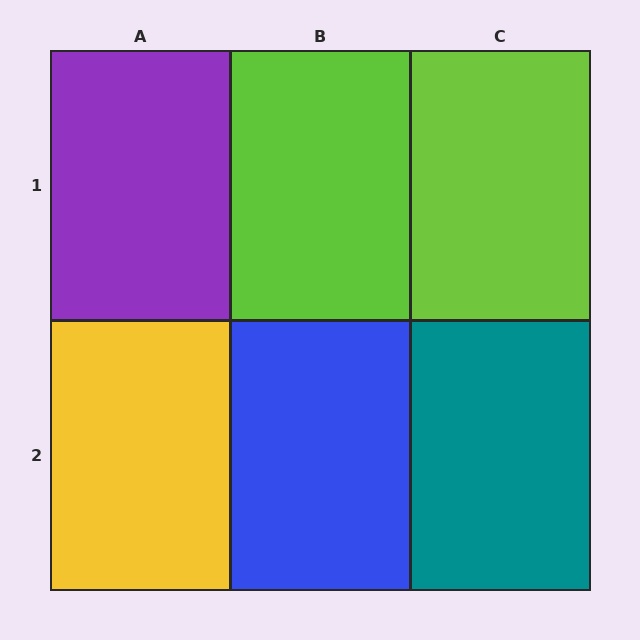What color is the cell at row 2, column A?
Yellow.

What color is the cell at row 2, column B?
Blue.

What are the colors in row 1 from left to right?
Purple, lime, lime.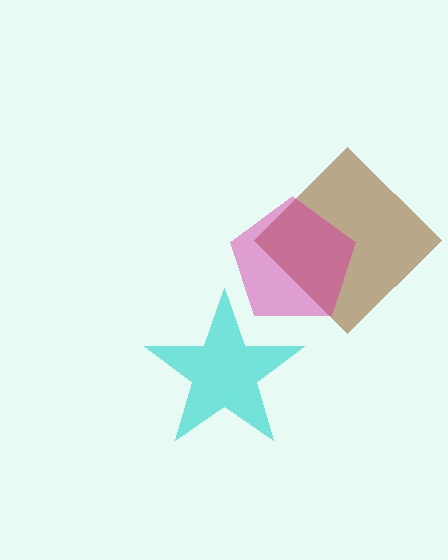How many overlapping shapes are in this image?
There are 3 overlapping shapes in the image.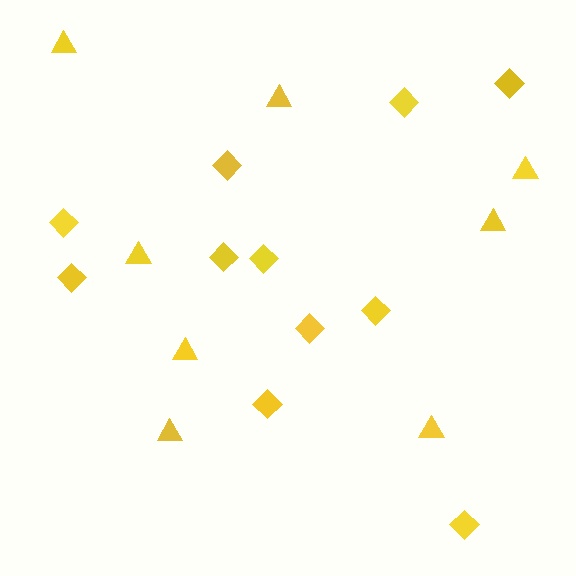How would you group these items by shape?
There are 2 groups: one group of triangles (8) and one group of diamonds (11).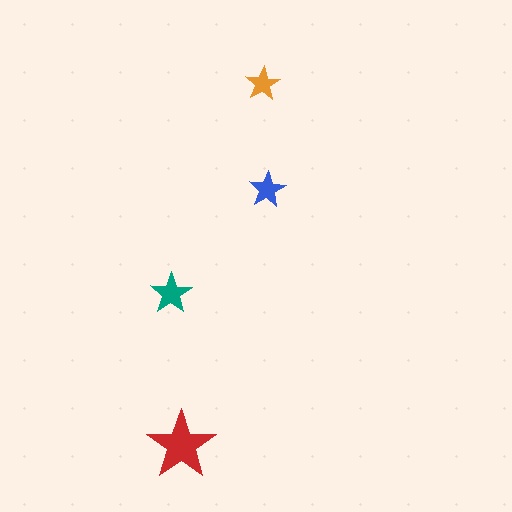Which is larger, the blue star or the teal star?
The teal one.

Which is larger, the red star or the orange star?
The red one.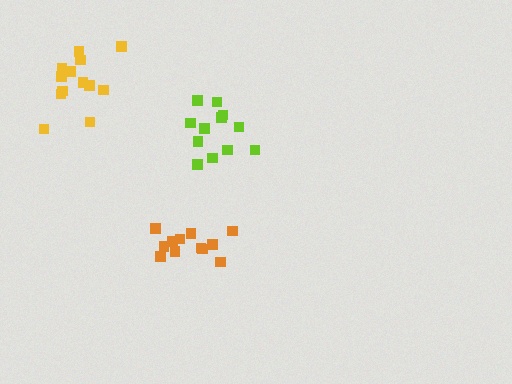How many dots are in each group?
Group 1: 13 dots, Group 2: 12 dots, Group 3: 12 dots (37 total).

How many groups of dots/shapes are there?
There are 3 groups.